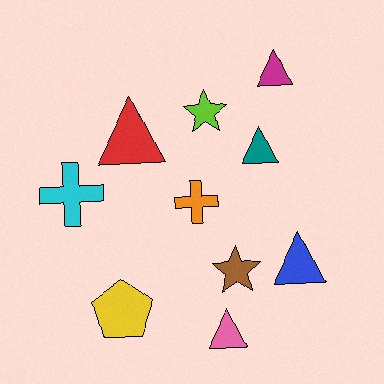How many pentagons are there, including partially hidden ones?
There is 1 pentagon.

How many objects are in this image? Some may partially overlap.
There are 10 objects.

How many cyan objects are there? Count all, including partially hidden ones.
There is 1 cyan object.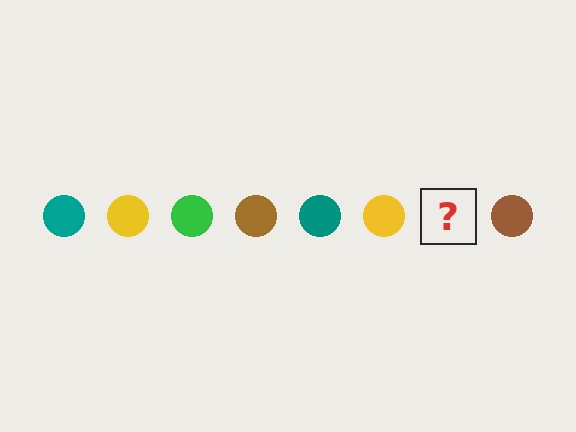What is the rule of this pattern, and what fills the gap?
The rule is that the pattern cycles through teal, yellow, green, brown circles. The gap should be filled with a green circle.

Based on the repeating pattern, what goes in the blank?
The blank should be a green circle.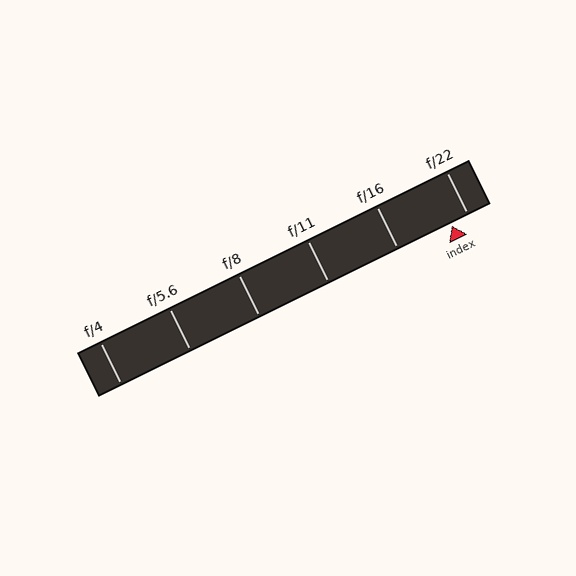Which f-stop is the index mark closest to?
The index mark is closest to f/22.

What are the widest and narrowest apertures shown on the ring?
The widest aperture shown is f/4 and the narrowest is f/22.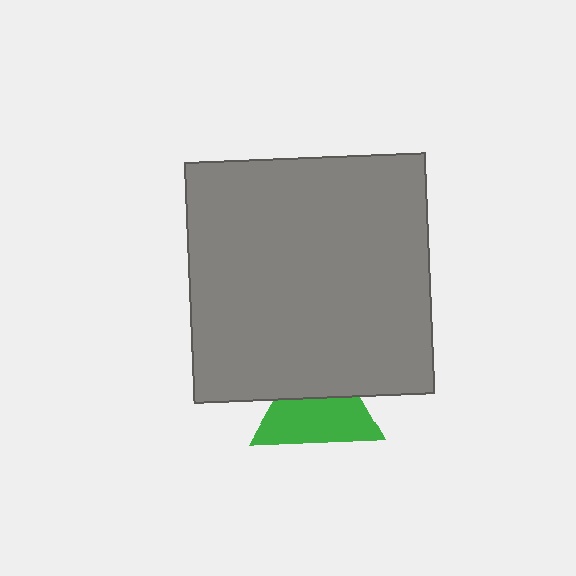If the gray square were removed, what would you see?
You would see the complete green triangle.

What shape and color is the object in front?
The object in front is a gray square.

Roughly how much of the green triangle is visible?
About half of it is visible (roughly 60%).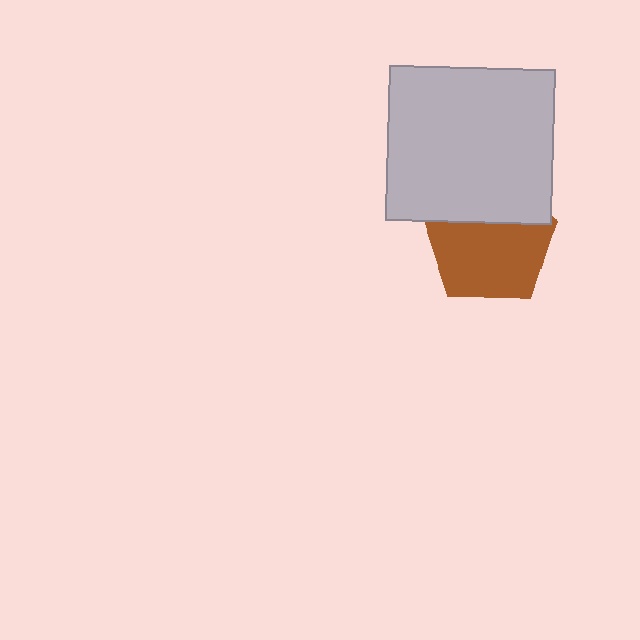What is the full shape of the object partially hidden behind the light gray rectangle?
The partially hidden object is a brown pentagon.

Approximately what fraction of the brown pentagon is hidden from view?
Roughly 33% of the brown pentagon is hidden behind the light gray rectangle.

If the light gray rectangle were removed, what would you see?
You would see the complete brown pentagon.